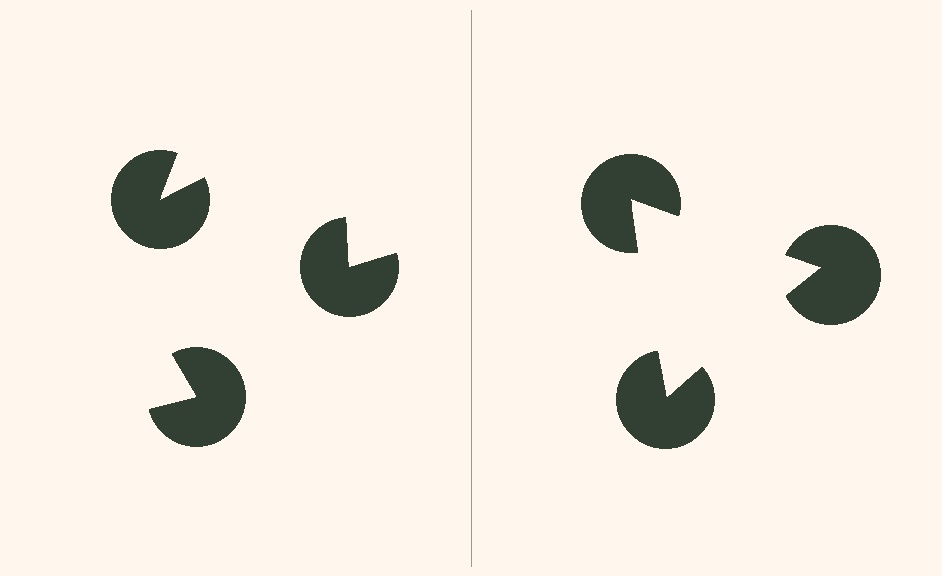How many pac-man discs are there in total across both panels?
6 — 3 on each side.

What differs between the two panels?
The pac-man discs are positioned identically on both sides; only the wedge orientations differ. On the right they align to a triangle; on the left they are misaligned.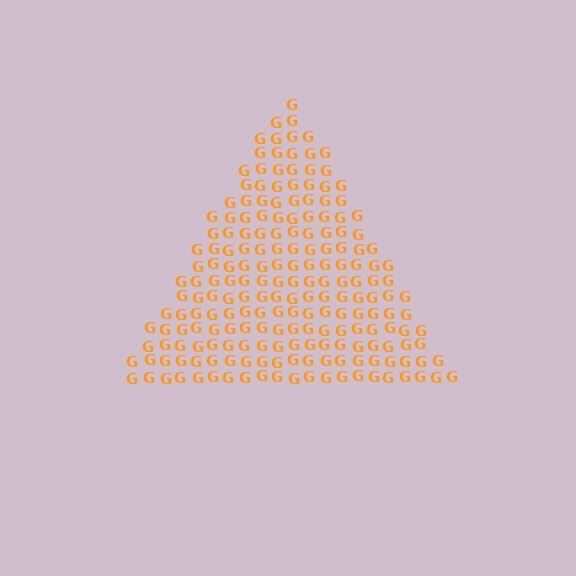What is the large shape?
The large shape is a triangle.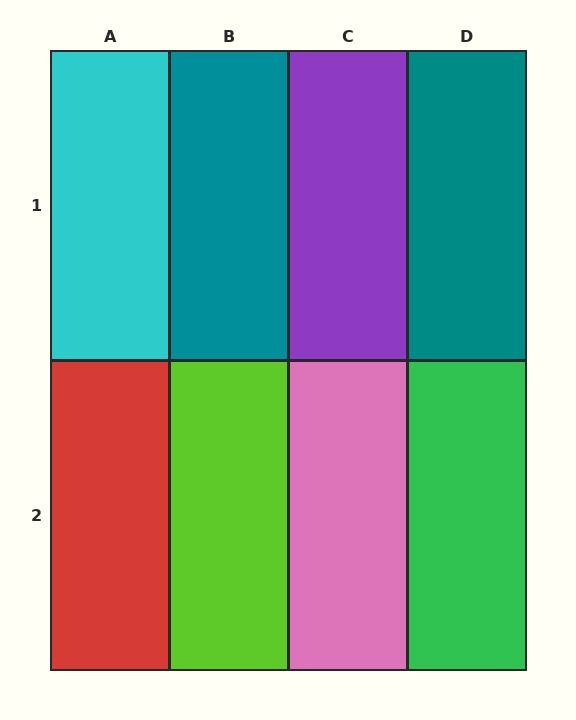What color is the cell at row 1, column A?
Cyan.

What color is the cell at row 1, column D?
Teal.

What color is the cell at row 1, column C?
Purple.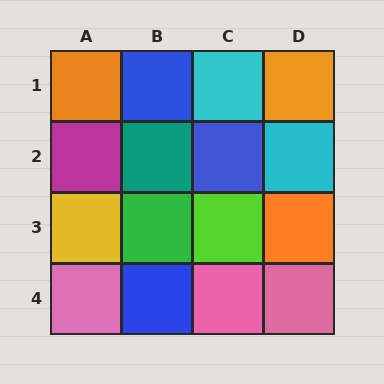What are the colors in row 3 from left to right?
Yellow, green, lime, orange.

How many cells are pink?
3 cells are pink.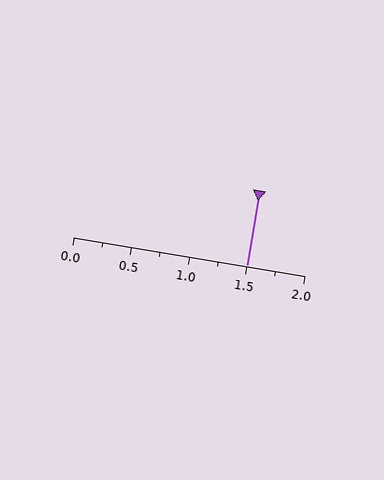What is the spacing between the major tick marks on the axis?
The major ticks are spaced 0.5 apart.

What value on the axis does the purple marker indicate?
The marker indicates approximately 1.5.